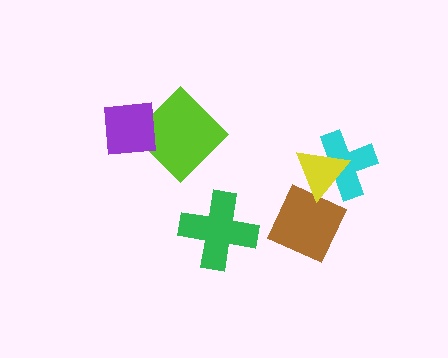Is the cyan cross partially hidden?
Yes, it is partially covered by another shape.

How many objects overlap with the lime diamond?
1 object overlaps with the lime diamond.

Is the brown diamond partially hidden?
Yes, it is partially covered by another shape.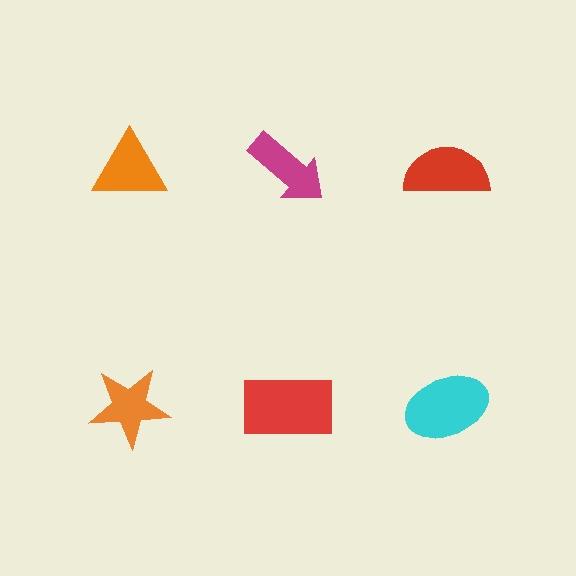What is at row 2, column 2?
A red rectangle.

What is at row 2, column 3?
A cyan ellipse.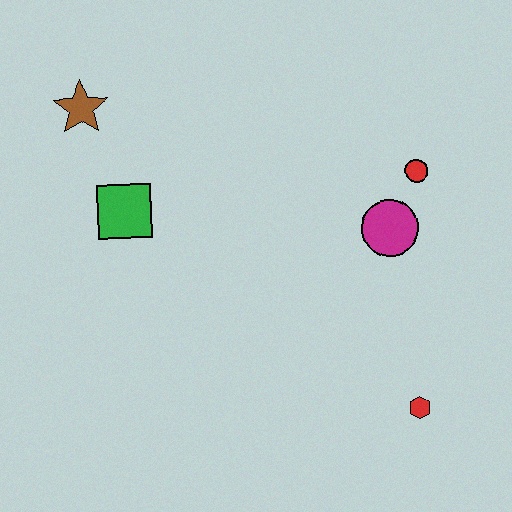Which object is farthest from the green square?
The red hexagon is farthest from the green square.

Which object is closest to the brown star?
The green square is closest to the brown star.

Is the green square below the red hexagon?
No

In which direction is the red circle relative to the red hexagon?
The red circle is above the red hexagon.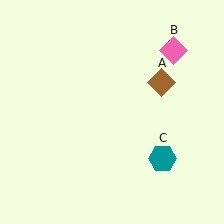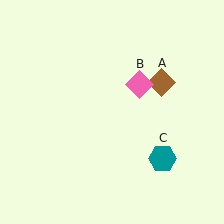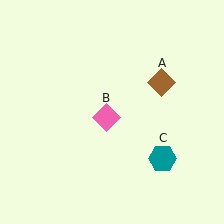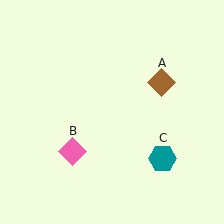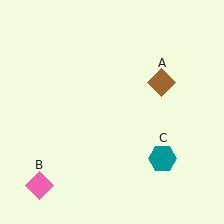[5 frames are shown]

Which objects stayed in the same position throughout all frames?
Brown diamond (object A) and teal hexagon (object C) remained stationary.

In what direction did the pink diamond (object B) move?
The pink diamond (object B) moved down and to the left.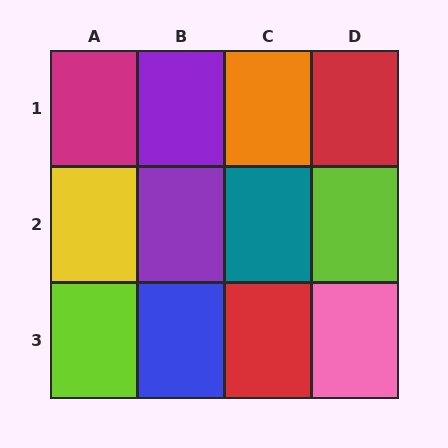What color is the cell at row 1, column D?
Red.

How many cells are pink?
1 cell is pink.